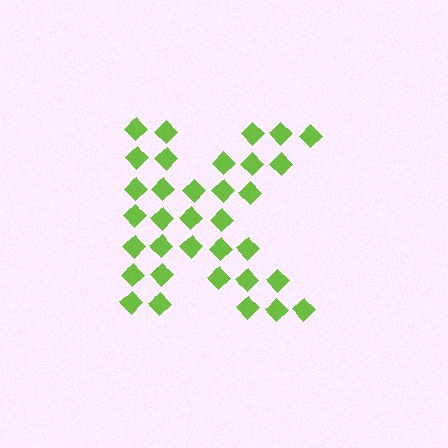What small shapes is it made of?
It is made of small diamonds.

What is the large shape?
The large shape is the letter K.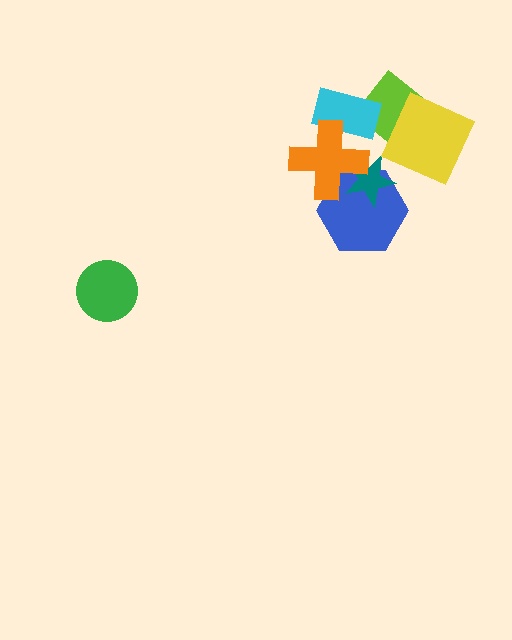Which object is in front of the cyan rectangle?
The orange cross is in front of the cyan rectangle.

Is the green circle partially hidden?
No, no other shape covers it.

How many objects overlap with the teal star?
2 objects overlap with the teal star.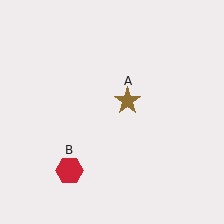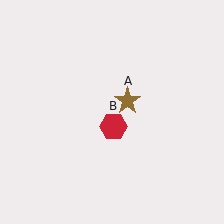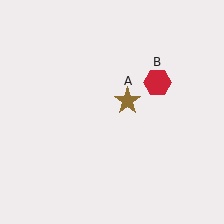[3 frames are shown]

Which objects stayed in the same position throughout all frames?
Brown star (object A) remained stationary.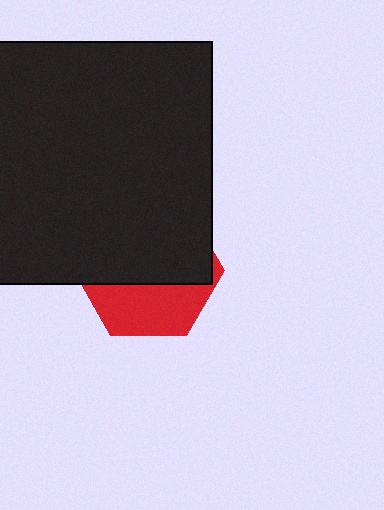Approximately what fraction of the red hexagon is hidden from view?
Roughly 63% of the red hexagon is hidden behind the black square.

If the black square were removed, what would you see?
You would see the complete red hexagon.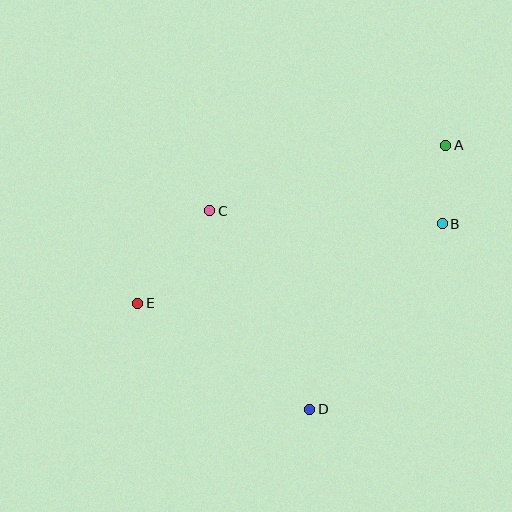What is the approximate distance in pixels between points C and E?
The distance between C and E is approximately 117 pixels.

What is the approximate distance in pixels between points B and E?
The distance between B and E is approximately 315 pixels.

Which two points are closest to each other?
Points A and B are closest to each other.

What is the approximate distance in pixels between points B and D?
The distance between B and D is approximately 228 pixels.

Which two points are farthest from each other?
Points A and E are farthest from each other.